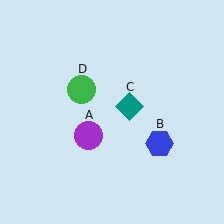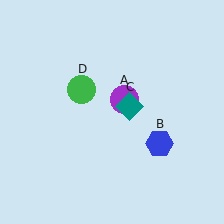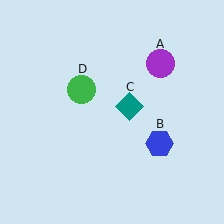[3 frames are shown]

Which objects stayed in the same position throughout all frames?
Blue hexagon (object B) and teal diamond (object C) and green circle (object D) remained stationary.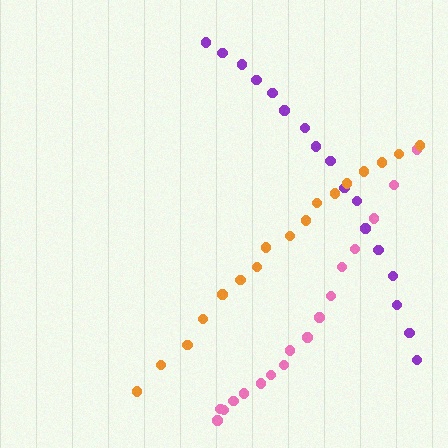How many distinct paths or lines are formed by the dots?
There are 3 distinct paths.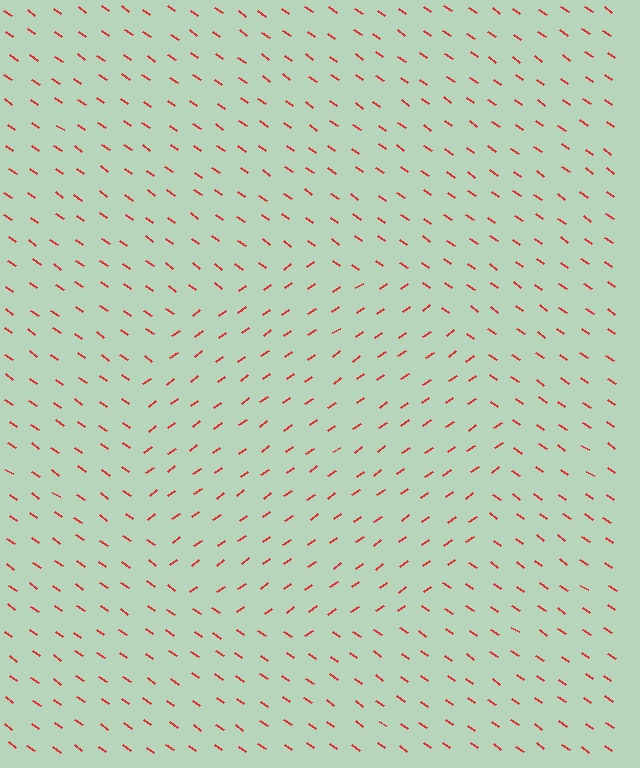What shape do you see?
I see a circle.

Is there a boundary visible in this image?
Yes, there is a texture boundary formed by a change in line orientation.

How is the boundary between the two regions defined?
The boundary is defined purely by a change in line orientation (approximately 71 degrees difference). All lines are the same color and thickness.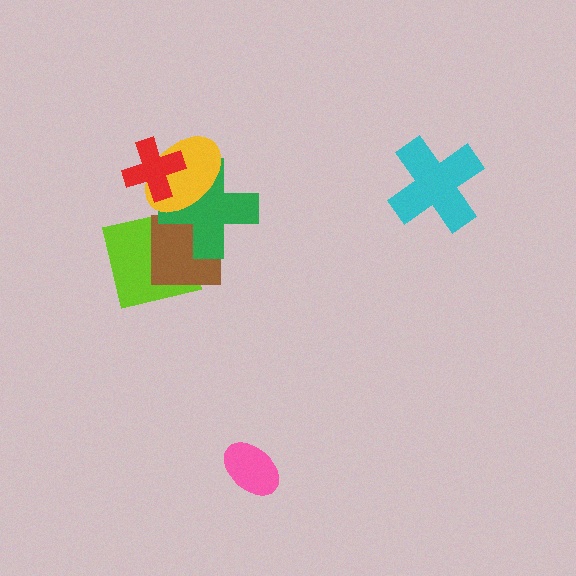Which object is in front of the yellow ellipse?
The red cross is in front of the yellow ellipse.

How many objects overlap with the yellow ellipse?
2 objects overlap with the yellow ellipse.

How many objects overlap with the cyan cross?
0 objects overlap with the cyan cross.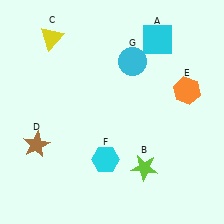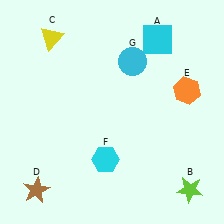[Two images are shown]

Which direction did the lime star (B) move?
The lime star (B) moved right.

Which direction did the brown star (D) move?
The brown star (D) moved down.